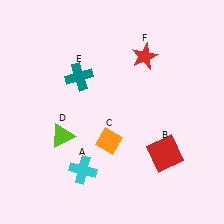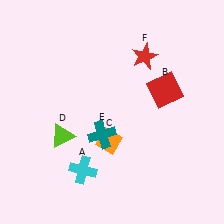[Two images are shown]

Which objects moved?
The objects that moved are: the red square (B), the teal cross (E).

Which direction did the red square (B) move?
The red square (B) moved up.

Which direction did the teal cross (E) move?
The teal cross (E) moved down.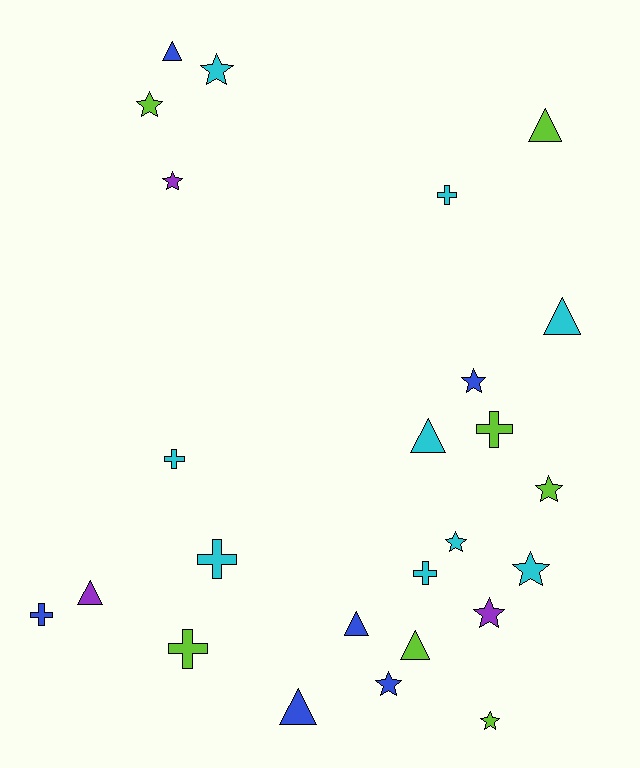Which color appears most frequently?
Cyan, with 9 objects.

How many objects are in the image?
There are 25 objects.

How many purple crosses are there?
There are no purple crosses.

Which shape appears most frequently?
Star, with 10 objects.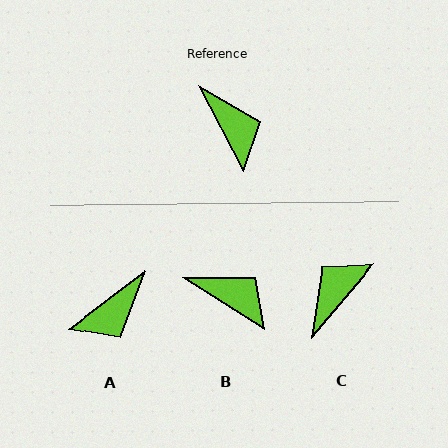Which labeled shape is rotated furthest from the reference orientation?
C, about 112 degrees away.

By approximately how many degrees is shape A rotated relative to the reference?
Approximately 81 degrees clockwise.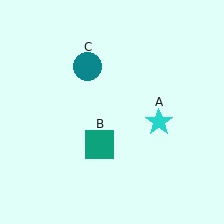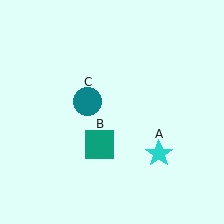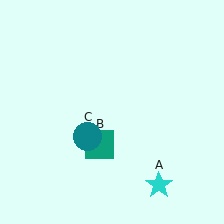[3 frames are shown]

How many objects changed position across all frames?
2 objects changed position: cyan star (object A), teal circle (object C).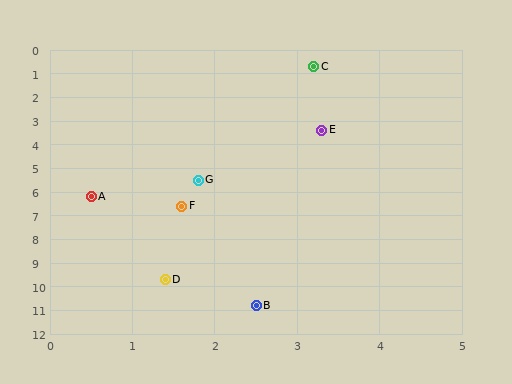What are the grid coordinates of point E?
Point E is at approximately (3.3, 3.4).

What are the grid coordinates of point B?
Point B is at approximately (2.5, 10.8).